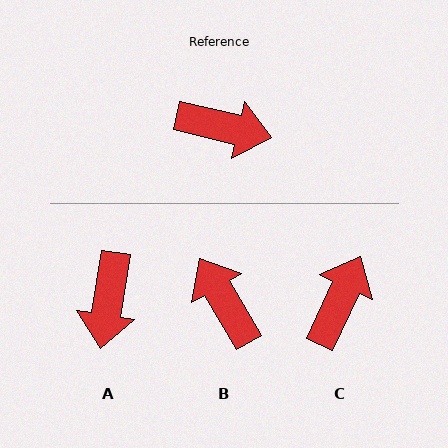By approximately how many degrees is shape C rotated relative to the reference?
Approximately 78 degrees counter-clockwise.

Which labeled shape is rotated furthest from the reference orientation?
B, about 133 degrees away.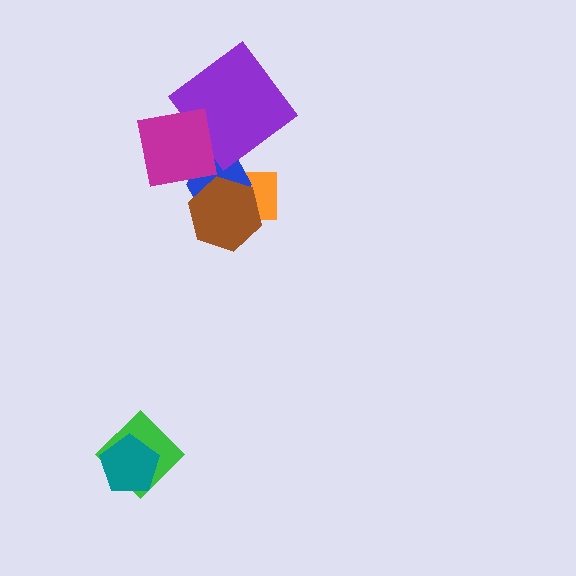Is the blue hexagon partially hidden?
Yes, it is partially covered by another shape.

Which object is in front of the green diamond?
The teal pentagon is in front of the green diamond.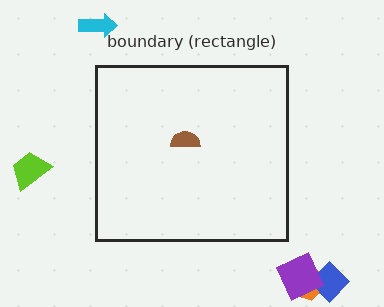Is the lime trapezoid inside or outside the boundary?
Outside.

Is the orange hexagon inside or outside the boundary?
Outside.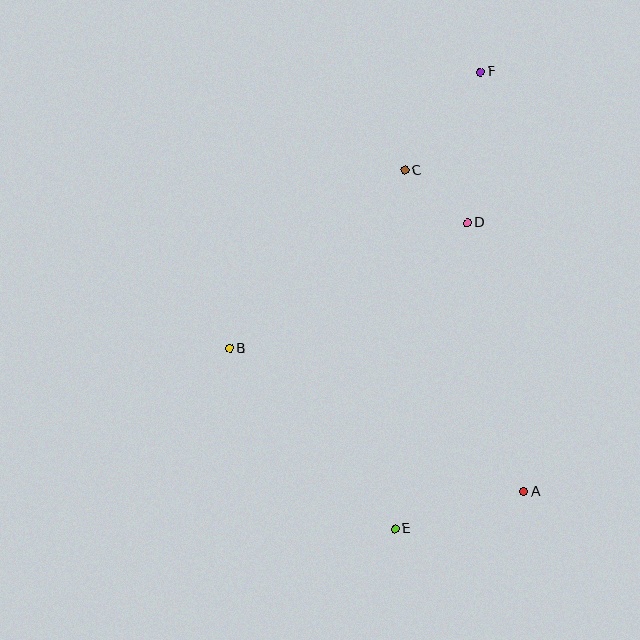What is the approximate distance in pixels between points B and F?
The distance between B and F is approximately 374 pixels.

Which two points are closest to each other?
Points C and D are closest to each other.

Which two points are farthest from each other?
Points E and F are farthest from each other.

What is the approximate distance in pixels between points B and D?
The distance between B and D is approximately 269 pixels.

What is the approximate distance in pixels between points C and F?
The distance between C and F is approximately 124 pixels.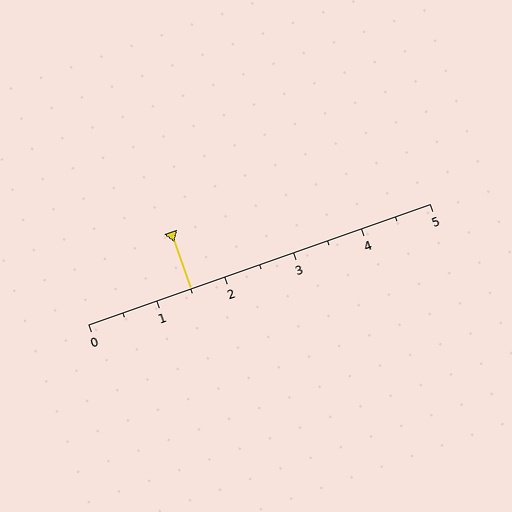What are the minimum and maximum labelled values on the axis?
The axis runs from 0 to 5.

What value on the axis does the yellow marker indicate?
The marker indicates approximately 1.5.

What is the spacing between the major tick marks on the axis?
The major ticks are spaced 1 apart.